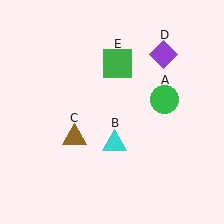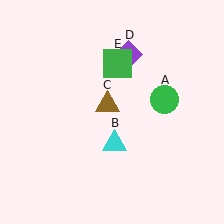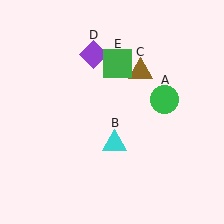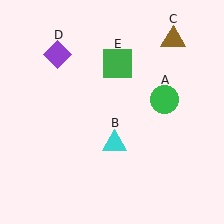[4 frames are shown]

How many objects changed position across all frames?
2 objects changed position: brown triangle (object C), purple diamond (object D).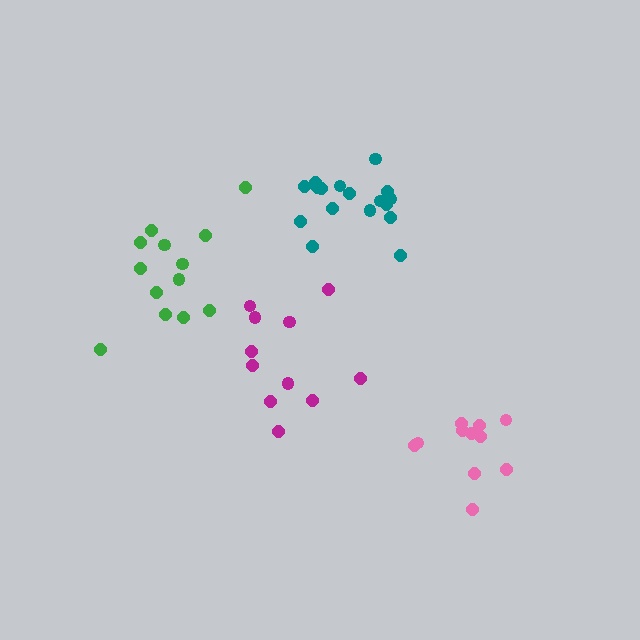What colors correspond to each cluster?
The clusters are colored: green, pink, magenta, teal.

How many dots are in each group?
Group 1: 13 dots, Group 2: 11 dots, Group 3: 11 dots, Group 4: 17 dots (52 total).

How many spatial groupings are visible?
There are 4 spatial groupings.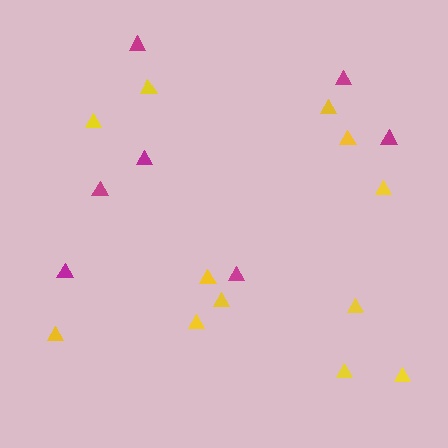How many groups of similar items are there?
There are 2 groups: one group of magenta triangles (7) and one group of yellow triangles (12).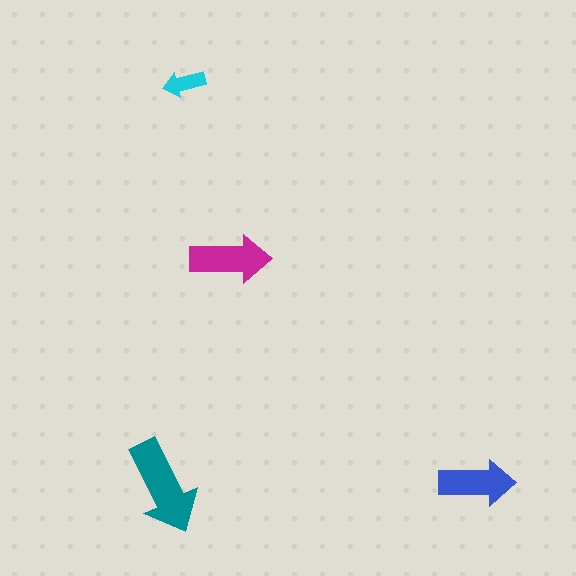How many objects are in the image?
There are 4 objects in the image.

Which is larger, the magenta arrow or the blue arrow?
The magenta one.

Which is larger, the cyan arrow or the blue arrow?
The blue one.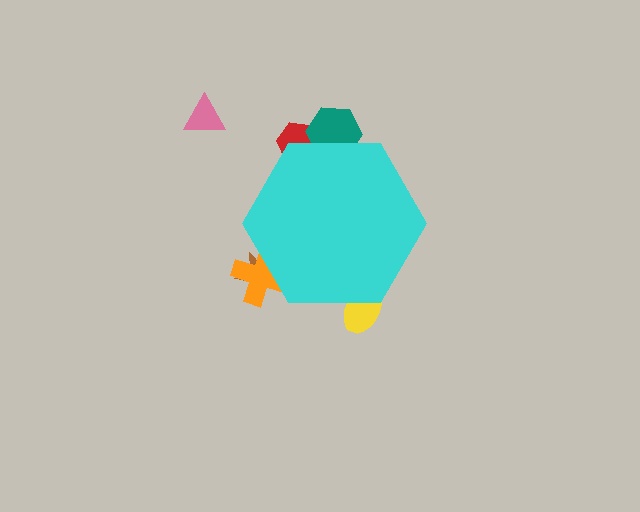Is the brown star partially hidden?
Yes, the brown star is partially hidden behind the cyan hexagon.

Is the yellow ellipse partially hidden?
Yes, the yellow ellipse is partially hidden behind the cyan hexagon.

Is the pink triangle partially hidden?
No, the pink triangle is fully visible.